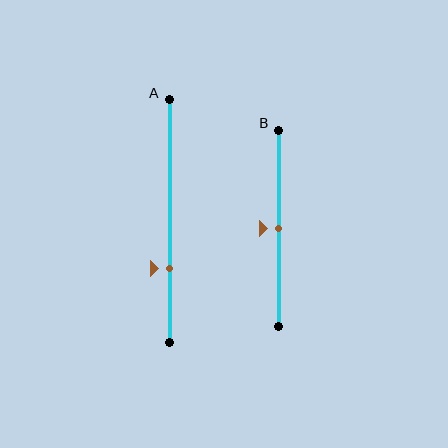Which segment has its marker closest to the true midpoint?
Segment B has its marker closest to the true midpoint.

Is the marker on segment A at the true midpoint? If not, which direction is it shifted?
No, the marker on segment A is shifted downward by about 20% of the segment length.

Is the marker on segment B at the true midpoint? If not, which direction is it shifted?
Yes, the marker on segment B is at the true midpoint.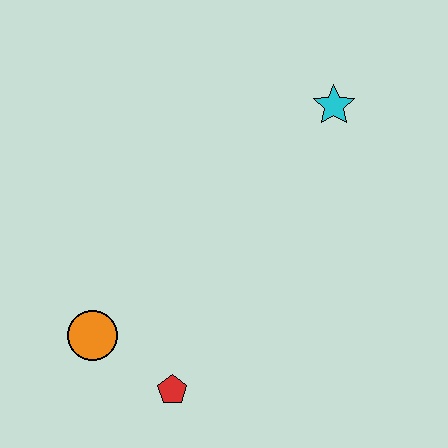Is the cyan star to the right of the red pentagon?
Yes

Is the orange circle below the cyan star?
Yes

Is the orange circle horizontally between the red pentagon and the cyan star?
No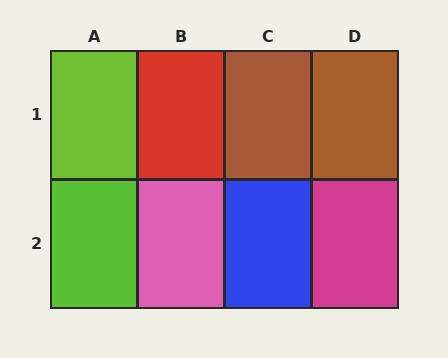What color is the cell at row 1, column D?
Brown.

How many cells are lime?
2 cells are lime.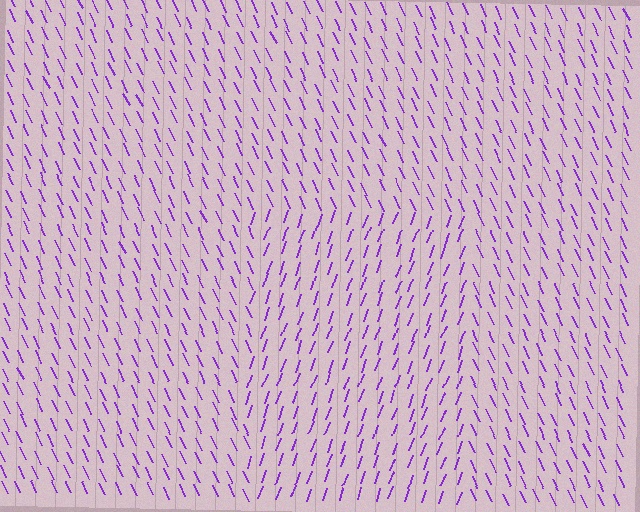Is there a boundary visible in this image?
Yes, there is a texture boundary formed by a change in line orientation.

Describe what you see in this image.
The image is filled with small purple line segments. A rectangle region in the image has lines oriented differently from the surrounding lines, creating a visible texture boundary.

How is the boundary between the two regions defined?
The boundary is defined purely by a change in line orientation (approximately 45 degrees difference). All lines are the same color and thickness.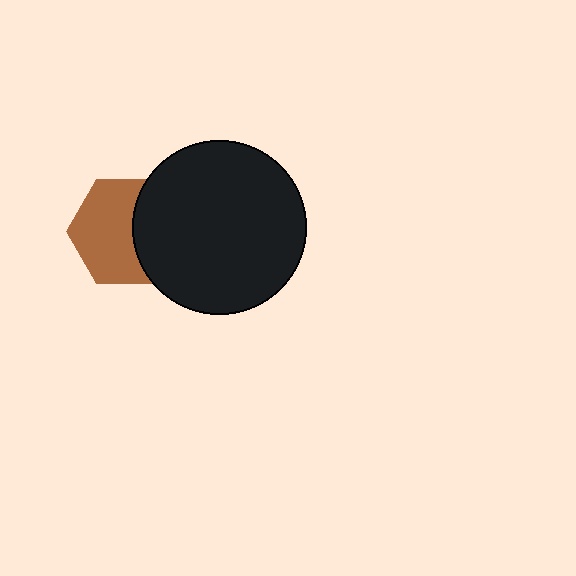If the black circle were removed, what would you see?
You would see the complete brown hexagon.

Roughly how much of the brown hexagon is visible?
About half of it is visible (roughly 62%).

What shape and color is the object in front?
The object in front is a black circle.